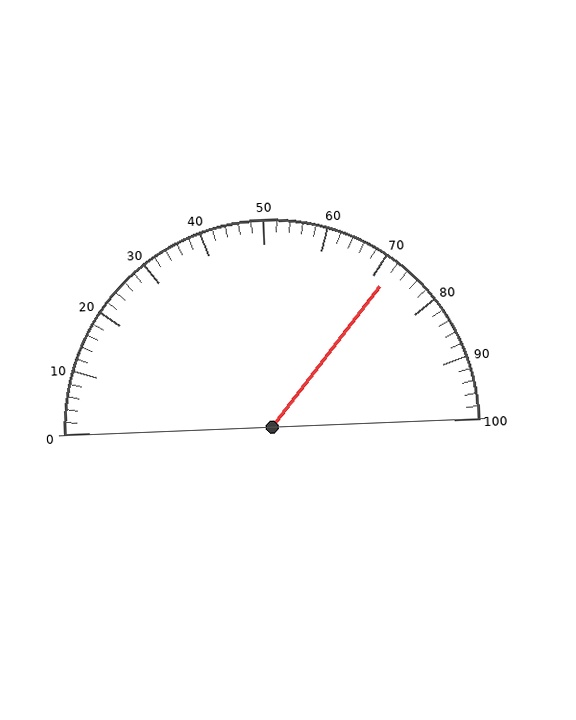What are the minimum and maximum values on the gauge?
The gauge ranges from 0 to 100.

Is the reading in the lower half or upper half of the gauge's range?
The reading is in the upper half of the range (0 to 100).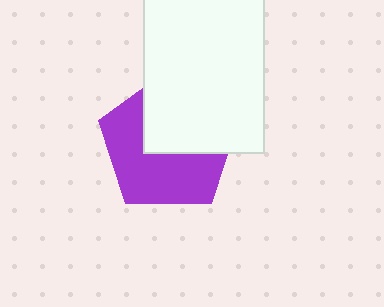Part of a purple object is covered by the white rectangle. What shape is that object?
It is a pentagon.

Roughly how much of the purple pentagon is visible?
About half of it is visible (roughly 55%).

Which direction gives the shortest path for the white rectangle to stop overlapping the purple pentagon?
Moving toward the upper-right gives the shortest separation.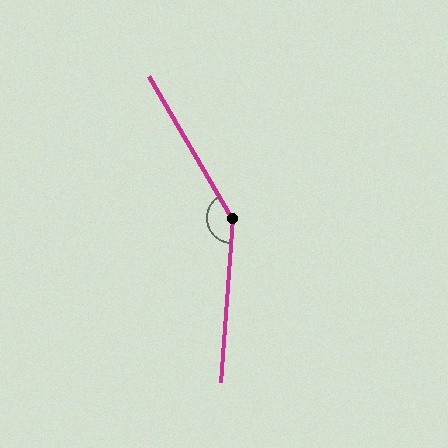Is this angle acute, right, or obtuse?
It is obtuse.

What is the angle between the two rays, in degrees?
Approximately 146 degrees.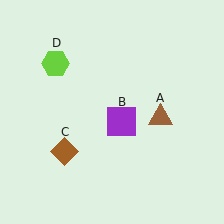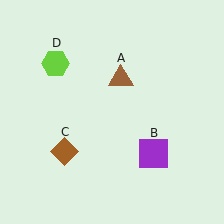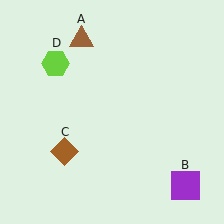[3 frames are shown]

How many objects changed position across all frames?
2 objects changed position: brown triangle (object A), purple square (object B).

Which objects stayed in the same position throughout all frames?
Brown diamond (object C) and lime hexagon (object D) remained stationary.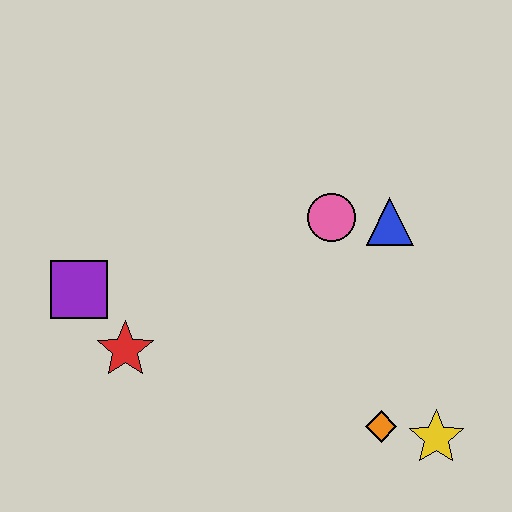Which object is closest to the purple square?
The red star is closest to the purple square.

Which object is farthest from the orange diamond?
The purple square is farthest from the orange diamond.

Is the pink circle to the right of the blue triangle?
No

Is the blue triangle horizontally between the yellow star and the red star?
Yes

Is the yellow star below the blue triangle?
Yes